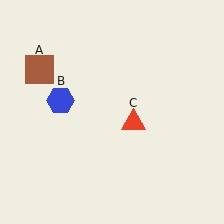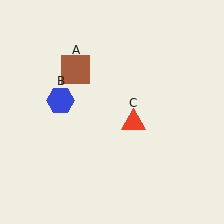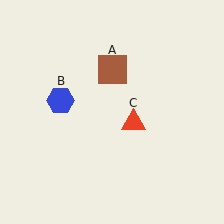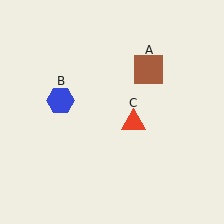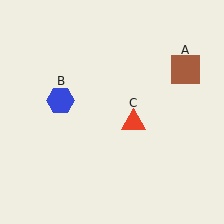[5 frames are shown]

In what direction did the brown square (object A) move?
The brown square (object A) moved right.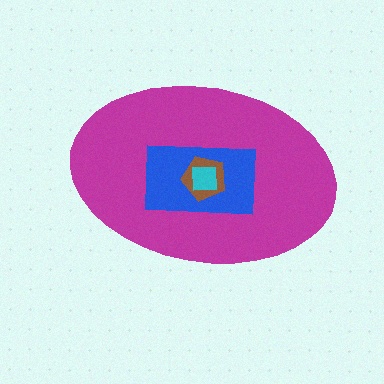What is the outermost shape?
The magenta ellipse.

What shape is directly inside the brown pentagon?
The cyan square.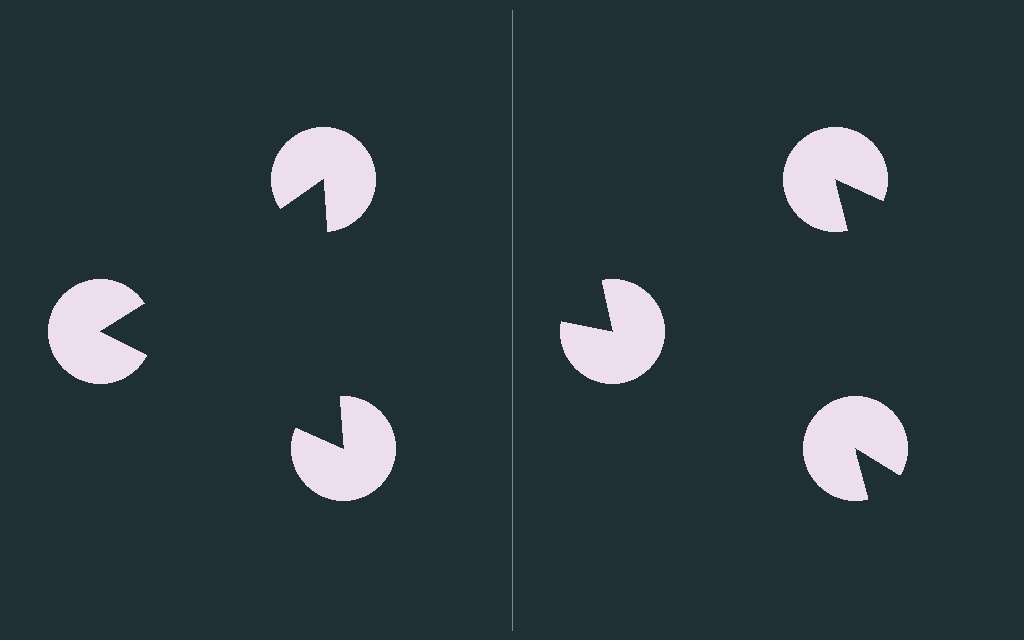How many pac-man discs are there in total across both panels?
6 — 3 on each side.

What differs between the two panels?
The pac-man discs are positioned identically on both sides; only the wedge orientations differ. On the left they align to a triangle; on the right they are misaligned.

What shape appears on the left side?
An illusory triangle.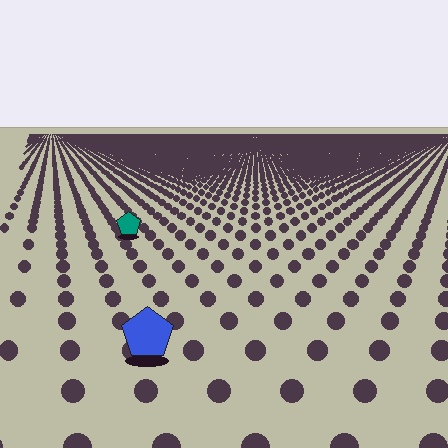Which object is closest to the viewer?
The blue pentagon is closest. The texture marks near it are larger and more spread out.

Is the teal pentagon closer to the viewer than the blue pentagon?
No. The blue pentagon is closer — you can tell from the texture gradient: the ground texture is coarser near it.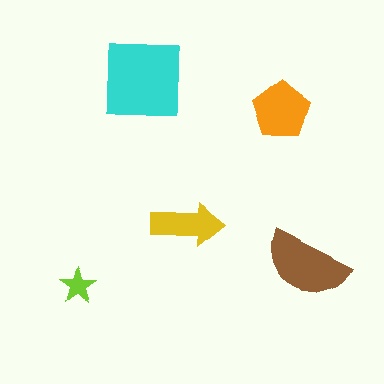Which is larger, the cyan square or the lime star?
The cyan square.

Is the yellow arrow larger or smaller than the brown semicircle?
Smaller.